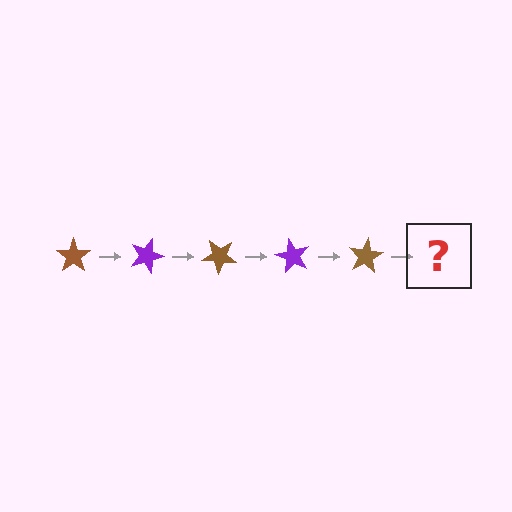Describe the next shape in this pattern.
It should be a purple star, rotated 100 degrees from the start.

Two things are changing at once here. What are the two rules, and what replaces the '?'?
The two rules are that it rotates 20 degrees each step and the color cycles through brown and purple. The '?' should be a purple star, rotated 100 degrees from the start.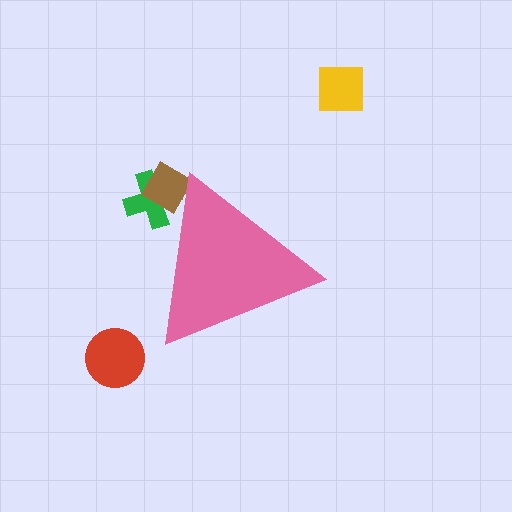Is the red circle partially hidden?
No, the red circle is fully visible.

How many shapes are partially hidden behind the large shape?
2 shapes are partially hidden.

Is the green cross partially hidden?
Yes, the green cross is partially hidden behind the pink triangle.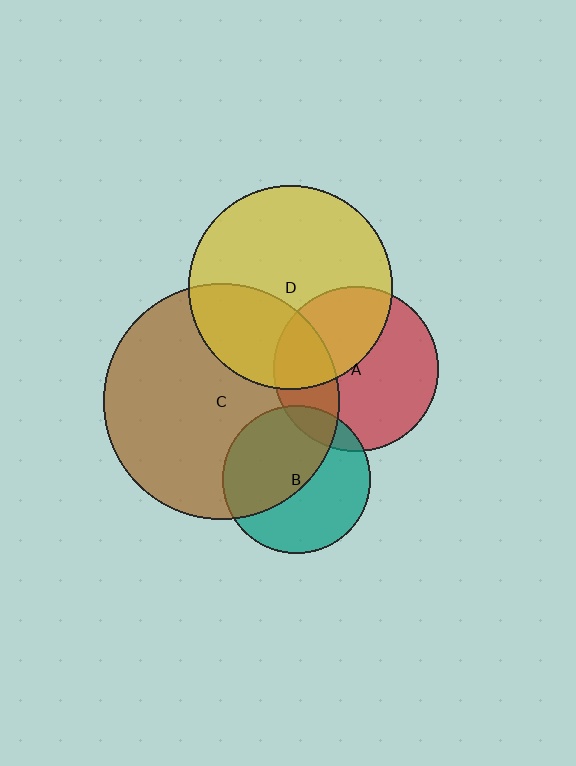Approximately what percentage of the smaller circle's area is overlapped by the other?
Approximately 30%.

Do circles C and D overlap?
Yes.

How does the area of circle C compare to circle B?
Approximately 2.6 times.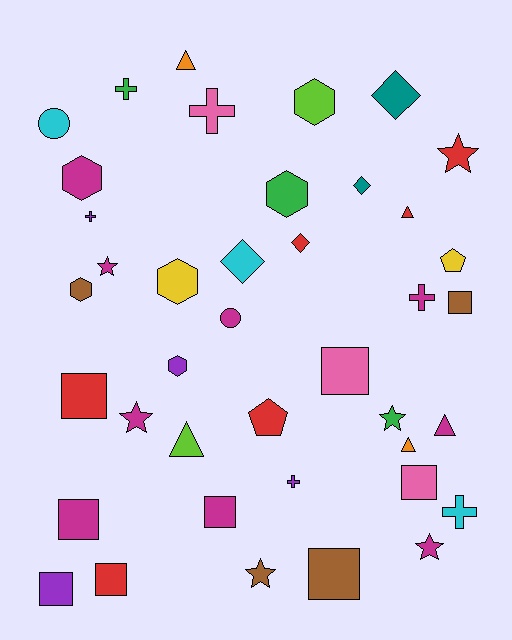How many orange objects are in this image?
There are 2 orange objects.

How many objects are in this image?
There are 40 objects.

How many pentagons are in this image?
There are 2 pentagons.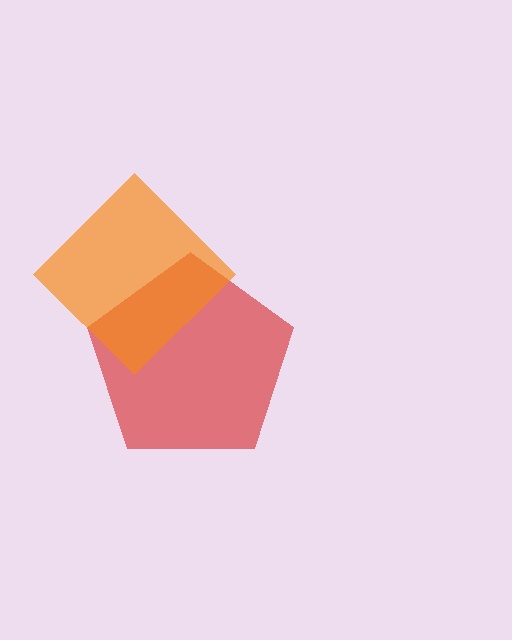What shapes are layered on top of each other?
The layered shapes are: a red pentagon, an orange diamond.